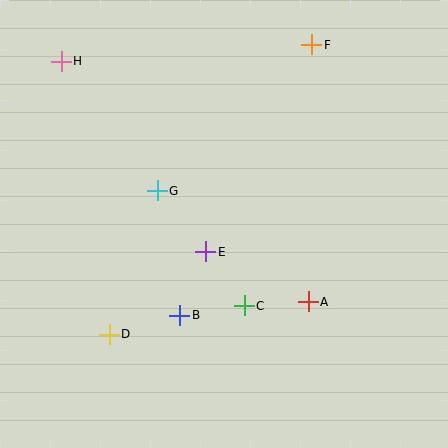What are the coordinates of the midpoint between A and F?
The midpoint between A and F is at (310, 173).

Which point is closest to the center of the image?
Point E at (206, 252) is closest to the center.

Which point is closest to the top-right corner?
Point F is closest to the top-right corner.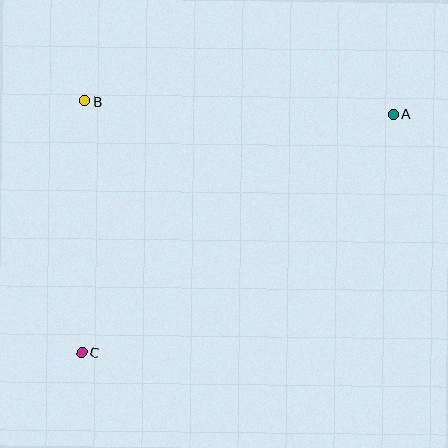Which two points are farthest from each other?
Points A and C are farthest from each other.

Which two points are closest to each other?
Points B and C are closest to each other.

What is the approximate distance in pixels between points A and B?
The distance between A and B is approximately 308 pixels.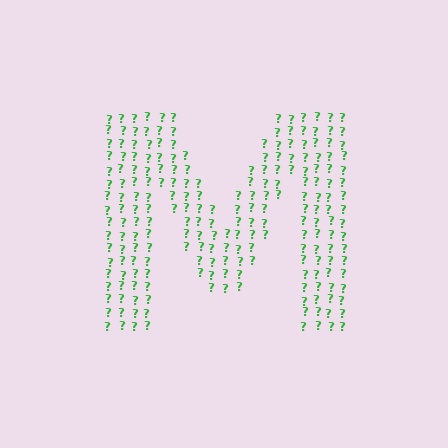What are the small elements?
The small elements are question marks.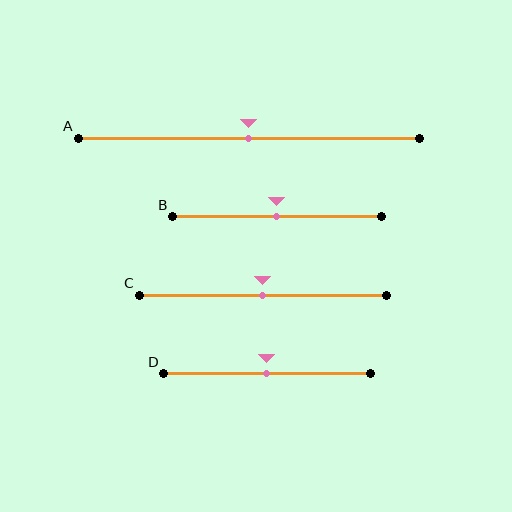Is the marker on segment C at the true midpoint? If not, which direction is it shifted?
Yes, the marker on segment C is at the true midpoint.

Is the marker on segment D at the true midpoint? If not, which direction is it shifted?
Yes, the marker on segment D is at the true midpoint.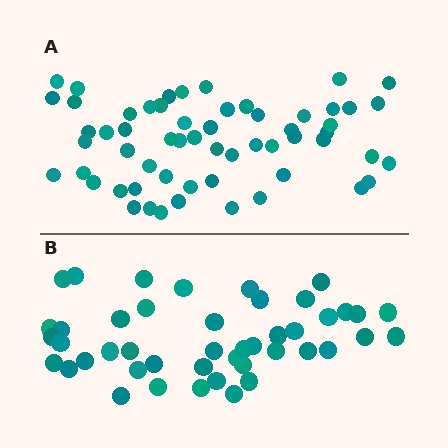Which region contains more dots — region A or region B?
Region A (the top region) has more dots.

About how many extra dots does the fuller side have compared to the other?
Region A has approximately 15 more dots than region B.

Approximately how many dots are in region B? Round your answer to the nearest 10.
About 40 dots. (The exact count is 45, which rounds to 40.)